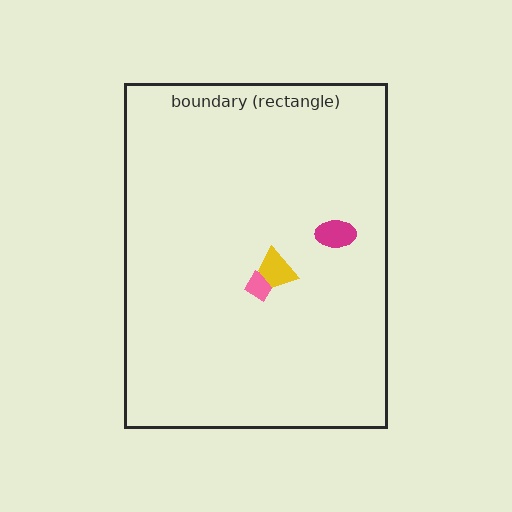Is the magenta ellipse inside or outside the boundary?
Inside.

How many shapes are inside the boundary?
3 inside, 0 outside.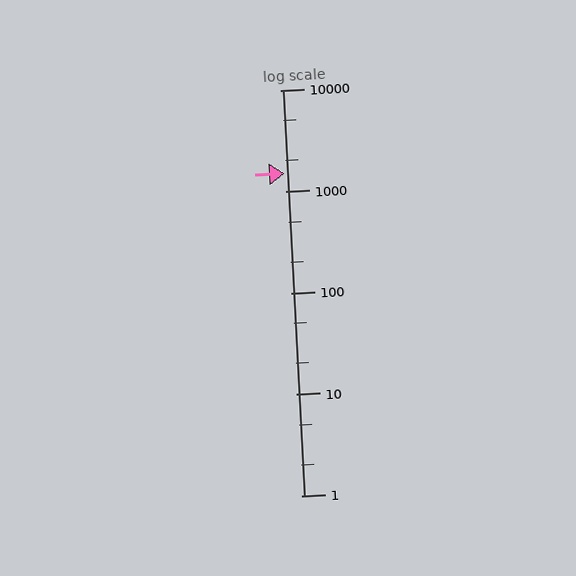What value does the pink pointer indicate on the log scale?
The pointer indicates approximately 1500.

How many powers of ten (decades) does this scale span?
The scale spans 4 decades, from 1 to 10000.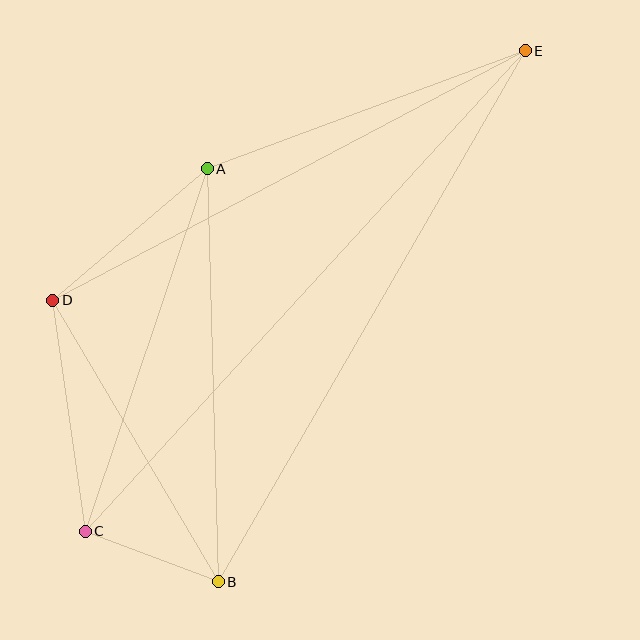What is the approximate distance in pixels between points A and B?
The distance between A and B is approximately 413 pixels.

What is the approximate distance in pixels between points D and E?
The distance between D and E is approximately 534 pixels.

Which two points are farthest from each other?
Points C and E are farthest from each other.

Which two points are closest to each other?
Points B and C are closest to each other.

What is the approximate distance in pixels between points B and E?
The distance between B and E is approximately 614 pixels.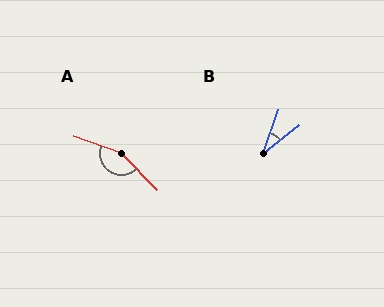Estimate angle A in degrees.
Approximately 154 degrees.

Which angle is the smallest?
B, at approximately 31 degrees.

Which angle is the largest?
A, at approximately 154 degrees.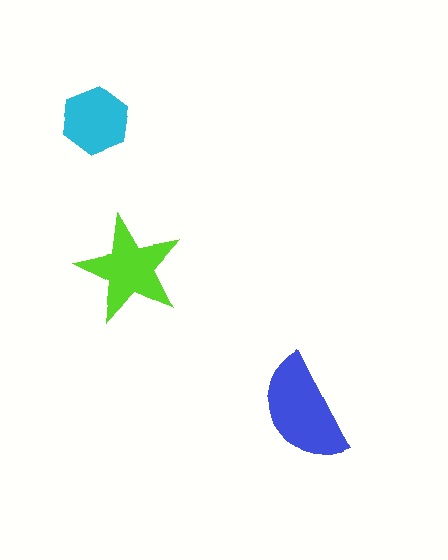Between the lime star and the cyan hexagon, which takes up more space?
The lime star.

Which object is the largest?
The blue semicircle.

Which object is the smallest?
The cyan hexagon.